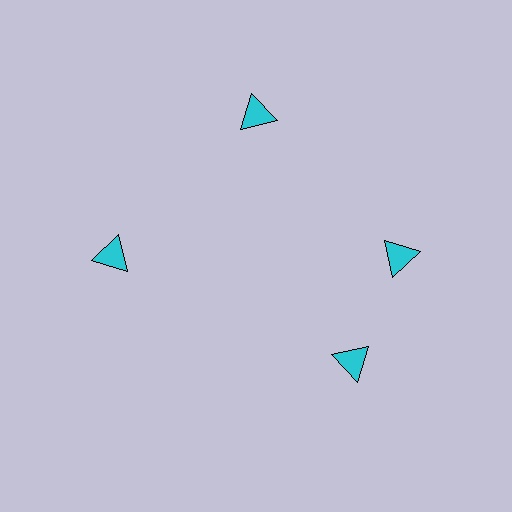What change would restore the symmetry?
The symmetry would be restored by rotating it back into even spacing with its neighbors so that all 4 triangles sit at equal angles and equal distance from the center.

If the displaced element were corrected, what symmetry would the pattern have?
It would have 4-fold rotational symmetry — the pattern would map onto itself every 90 degrees.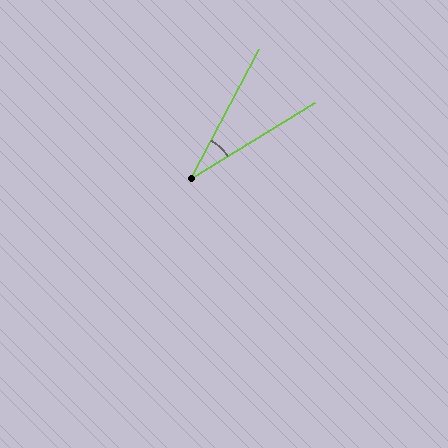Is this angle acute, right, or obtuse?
It is acute.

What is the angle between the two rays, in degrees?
Approximately 31 degrees.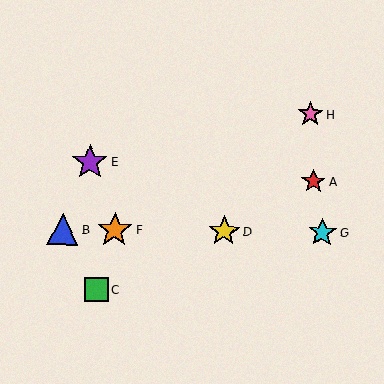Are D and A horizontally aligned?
No, D is at y≈231 and A is at y≈182.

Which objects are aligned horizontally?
Objects B, D, F, G are aligned horizontally.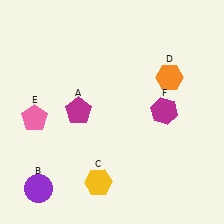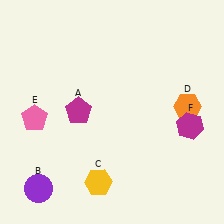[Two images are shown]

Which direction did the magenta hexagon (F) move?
The magenta hexagon (F) moved right.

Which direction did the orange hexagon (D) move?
The orange hexagon (D) moved down.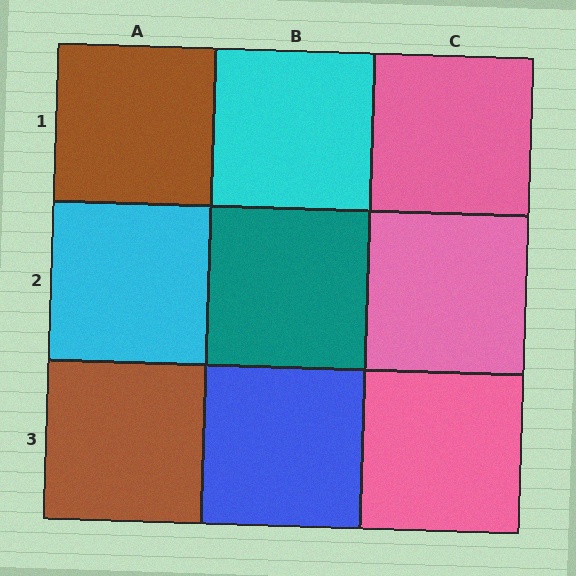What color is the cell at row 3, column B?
Blue.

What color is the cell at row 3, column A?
Brown.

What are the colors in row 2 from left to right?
Cyan, teal, pink.